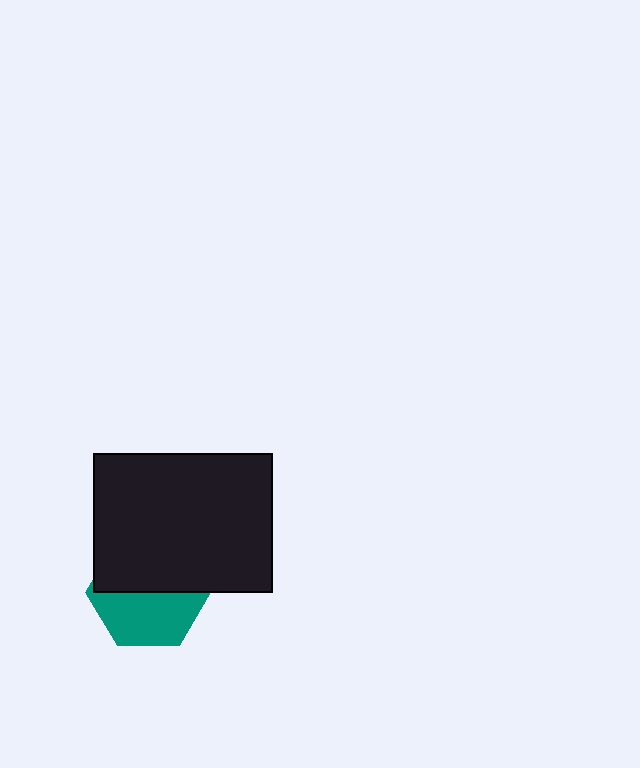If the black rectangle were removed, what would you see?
You would see the complete teal hexagon.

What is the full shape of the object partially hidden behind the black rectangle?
The partially hidden object is a teal hexagon.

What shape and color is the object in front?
The object in front is a black rectangle.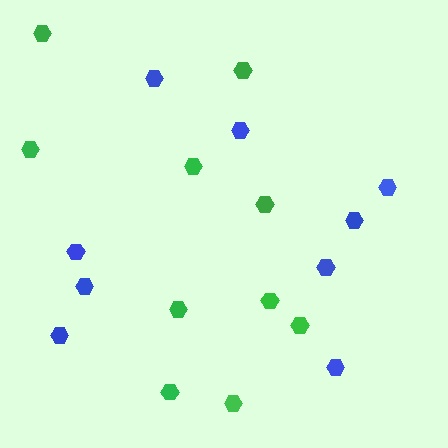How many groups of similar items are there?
There are 2 groups: one group of green hexagons (10) and one group of blue hexagons (9).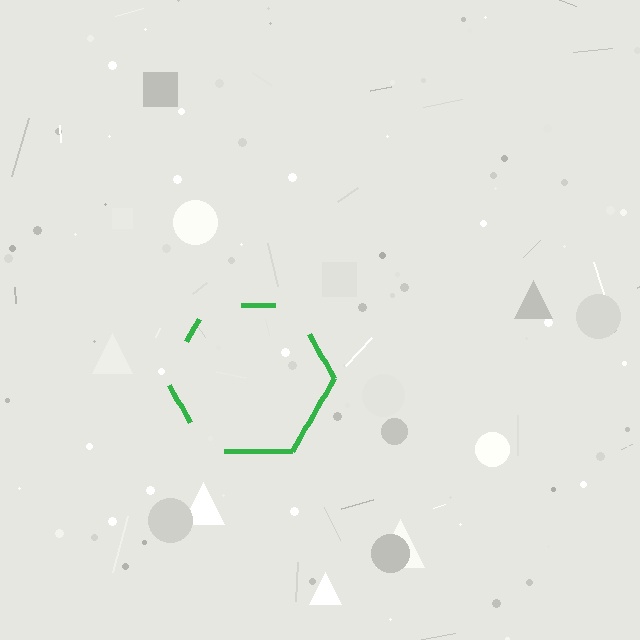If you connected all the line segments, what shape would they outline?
They would outline a hexagon.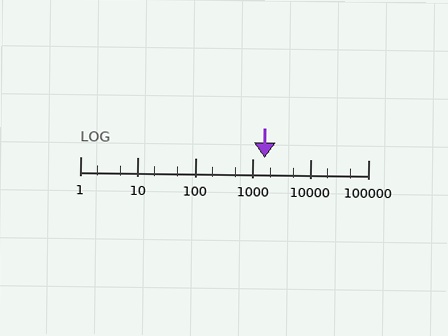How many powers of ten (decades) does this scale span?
The scale spans 5 decades, from 1 to 100000.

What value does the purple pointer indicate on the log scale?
The pointer indicates approximately 1600.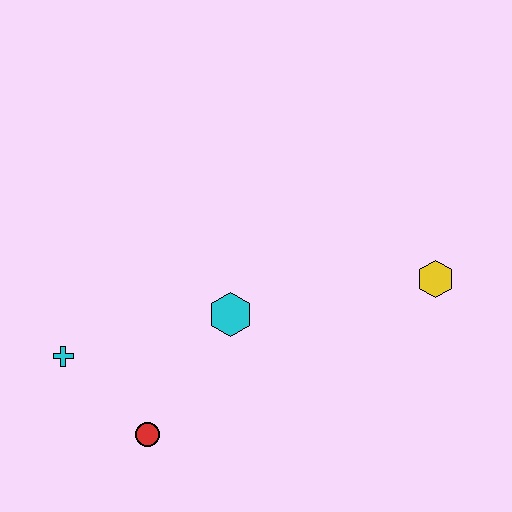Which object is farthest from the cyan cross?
The yellow hexagon is farthest from the cyan cross.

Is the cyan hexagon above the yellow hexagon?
No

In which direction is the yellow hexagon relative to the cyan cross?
The yellow hexagon is to the right of the cyan cross.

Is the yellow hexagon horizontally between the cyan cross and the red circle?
No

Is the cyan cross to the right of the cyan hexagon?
No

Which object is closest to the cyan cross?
The red circle is closest to the cyan cross.